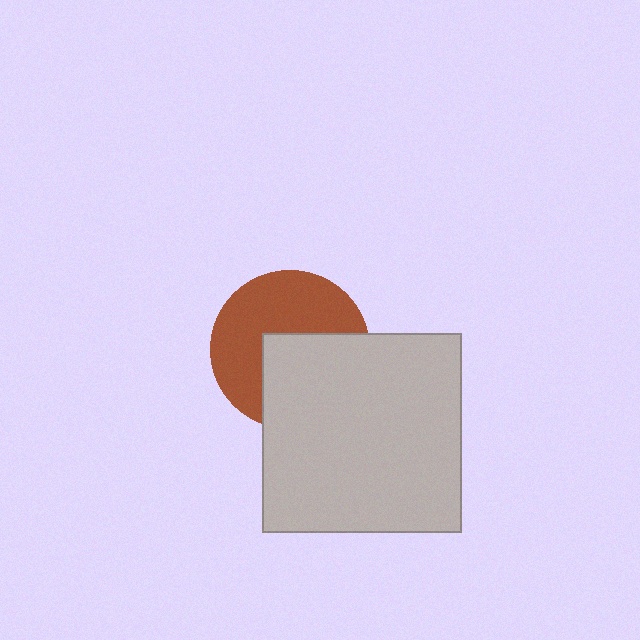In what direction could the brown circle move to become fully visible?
The brown circle could move toward the upper-left. That would shift it out from behind the light gray square entirely.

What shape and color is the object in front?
The object in front is a light gray square.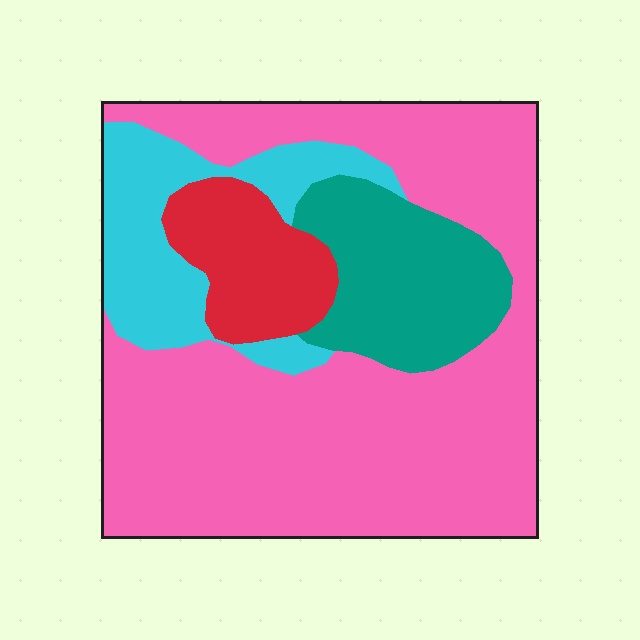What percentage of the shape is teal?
Teal covers roughly 15% of the shape.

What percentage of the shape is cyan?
Cyan covers about 15% of the shape.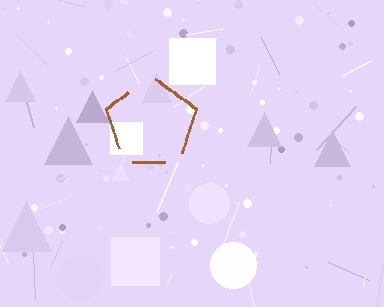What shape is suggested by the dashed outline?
The dashed outline suggests a pentagon.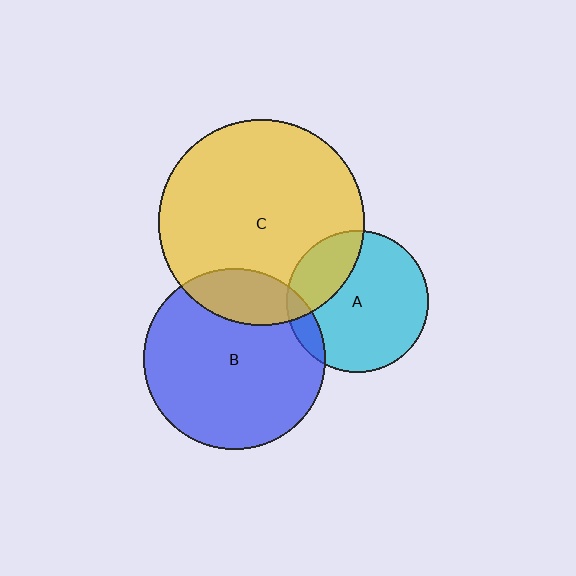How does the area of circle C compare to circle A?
Approximately 2.1 times.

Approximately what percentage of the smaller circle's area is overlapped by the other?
Approximately 10%.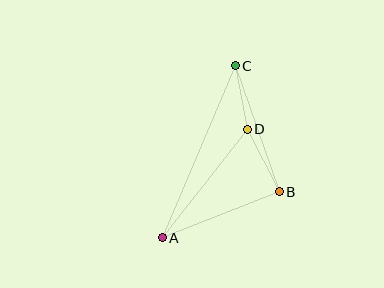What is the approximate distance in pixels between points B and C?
The distance between B and C is approximately 134 pixels.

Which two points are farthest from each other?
Points A and C are farthest from each other.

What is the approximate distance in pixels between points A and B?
The distance between A and B is approximately 126 pixels.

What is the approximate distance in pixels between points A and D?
The distance between A and D is approximately 138 pixels.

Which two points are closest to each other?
Points C and D are closest to each other.